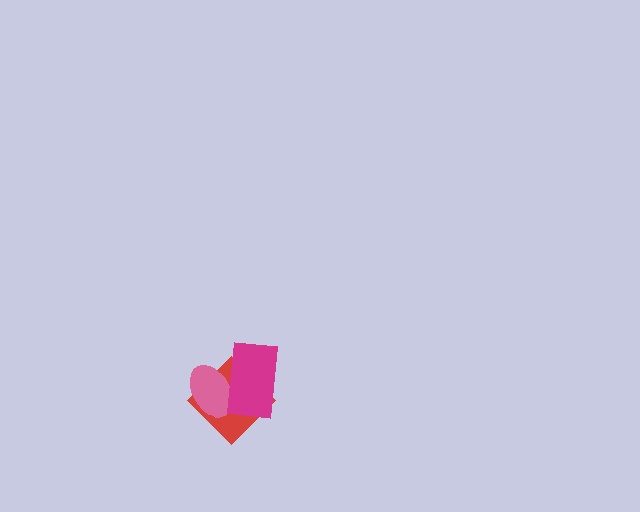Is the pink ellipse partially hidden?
Yes, it is partially covered by another shape.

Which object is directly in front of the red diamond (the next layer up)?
The pink ellipse is directly in front of the red diamond.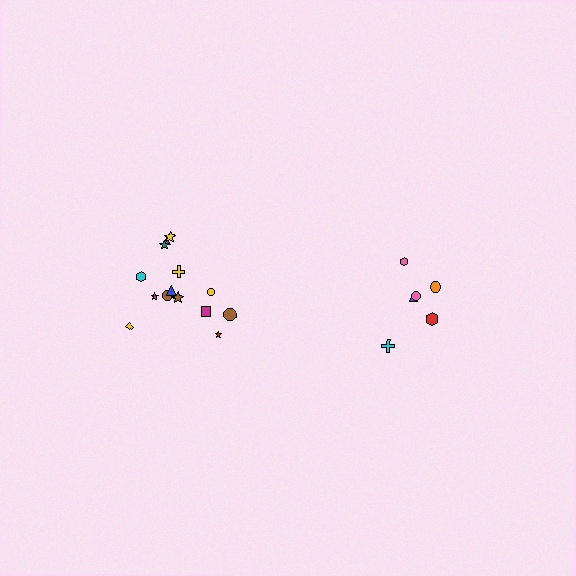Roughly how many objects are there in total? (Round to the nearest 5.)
Roughly 20 objects in total.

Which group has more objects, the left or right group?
The left group.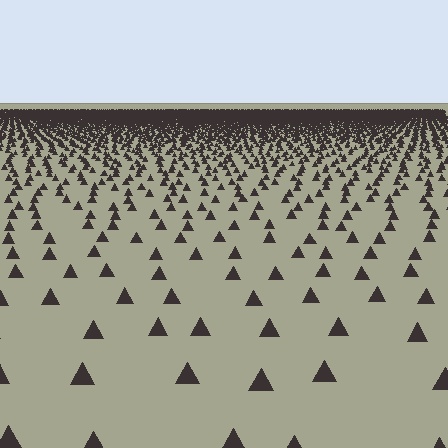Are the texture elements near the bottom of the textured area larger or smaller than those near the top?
Larger. Near the bottom, elements are closer to the viewer and appear at a bigger on-screen size.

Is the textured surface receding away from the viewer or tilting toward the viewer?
The surface is receding away from the viewer. Texture elements get smaller and denser toward the top.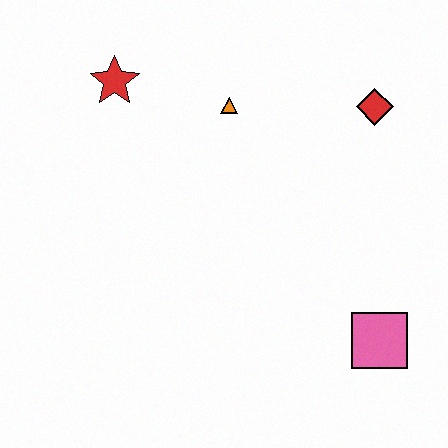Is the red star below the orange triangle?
No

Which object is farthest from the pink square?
The red star is farthest from the pink square.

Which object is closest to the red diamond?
The orange triangle is closest to the red diamond.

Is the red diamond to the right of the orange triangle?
Yes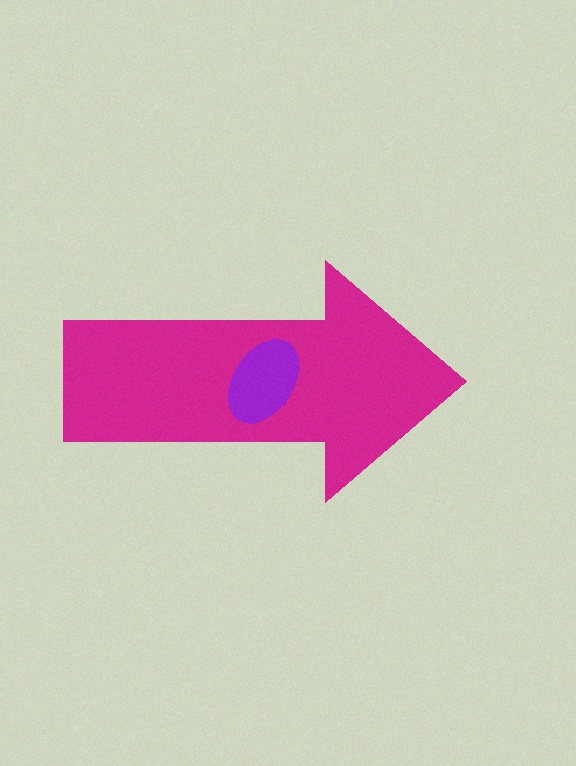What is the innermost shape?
The purple ellipse.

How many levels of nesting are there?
2.